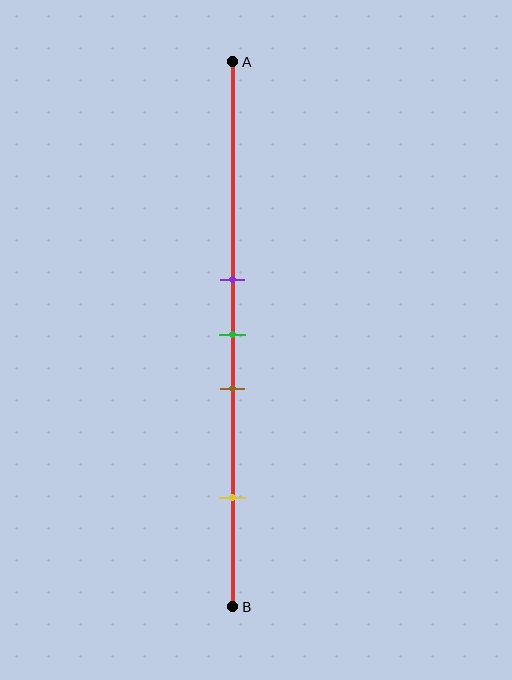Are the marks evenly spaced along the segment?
No, the marks are not evenly spaced.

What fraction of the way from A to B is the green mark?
The green mark is approximately 50% (0.5) of the way from A to B.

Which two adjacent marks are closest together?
The purple and green marks are the closest adjacent pair.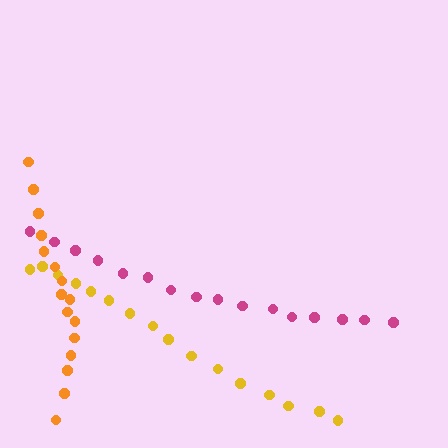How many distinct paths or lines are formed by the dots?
There are 3 distinct paths.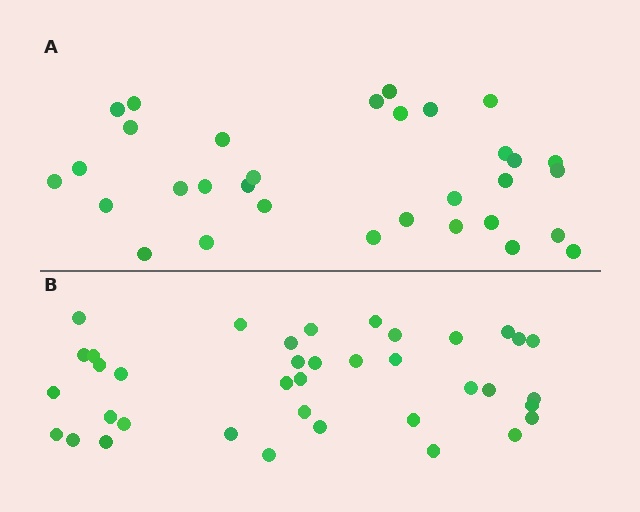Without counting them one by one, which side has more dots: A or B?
Region B (the bottom region) has more dots.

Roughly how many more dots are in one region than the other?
Region B has about 6 more dots than region A.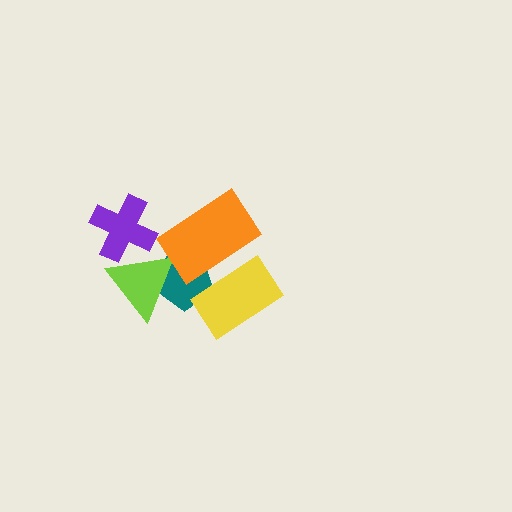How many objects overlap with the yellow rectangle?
2 objects overlap with the yellow rectangle.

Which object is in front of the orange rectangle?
The yellow rectangle is in front of the orange rectangle.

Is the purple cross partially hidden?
No, no other shape covers it.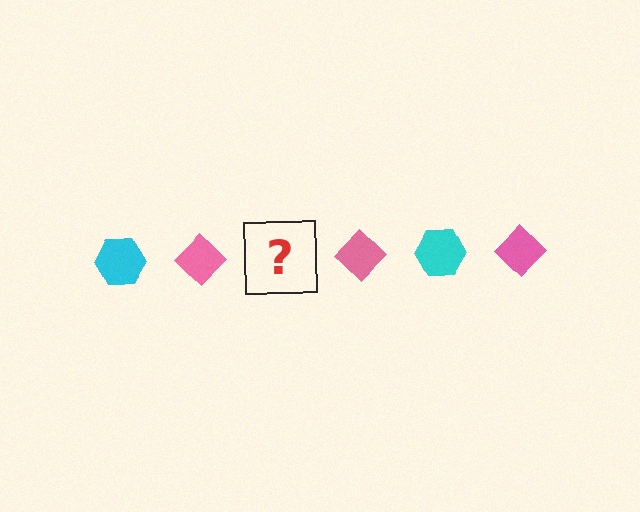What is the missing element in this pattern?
The missing element is a cyan hexagon.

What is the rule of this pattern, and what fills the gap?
The rule is that the pattern alternates between cyan hexagon and pink diamond. The gap should be filled with a cyan hexagon.